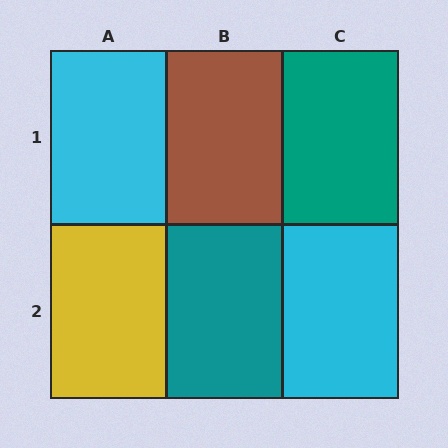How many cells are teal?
2 cells are teal.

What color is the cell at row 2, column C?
Cyan.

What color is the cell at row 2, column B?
Teal.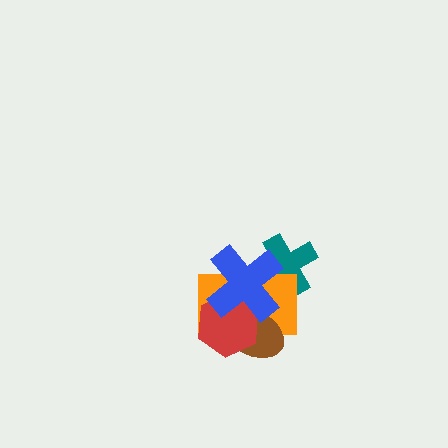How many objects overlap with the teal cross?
2 objects overlap with the teal cross.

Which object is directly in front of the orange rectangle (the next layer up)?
The brown ellipse is directly in front of the orange rectangle.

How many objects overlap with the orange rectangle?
4 objects overlap with the orange rectangle.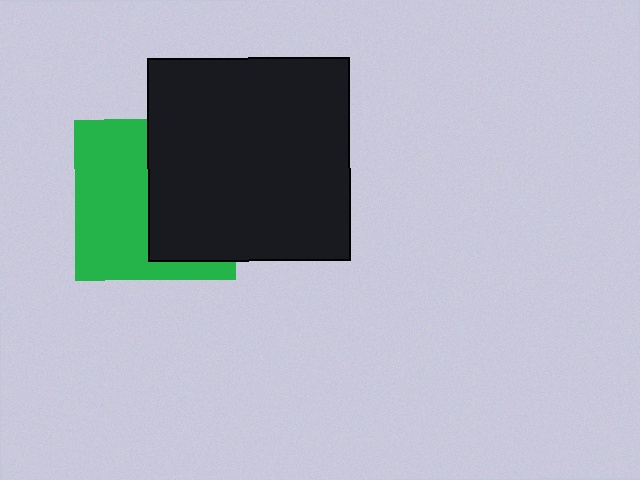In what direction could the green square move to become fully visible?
The green square could move left. That would shift it out from behind the black square entirely.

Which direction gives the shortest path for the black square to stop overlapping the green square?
Moving right gives the shortest separation.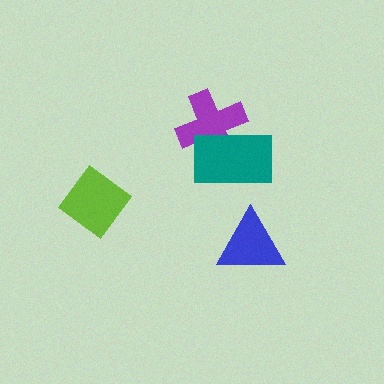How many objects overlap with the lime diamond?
0 objects overlap with the lime diamond.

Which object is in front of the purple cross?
The teal rectangle is in front of the purple cross.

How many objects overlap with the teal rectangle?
1 object overlaps with the teal rectangle.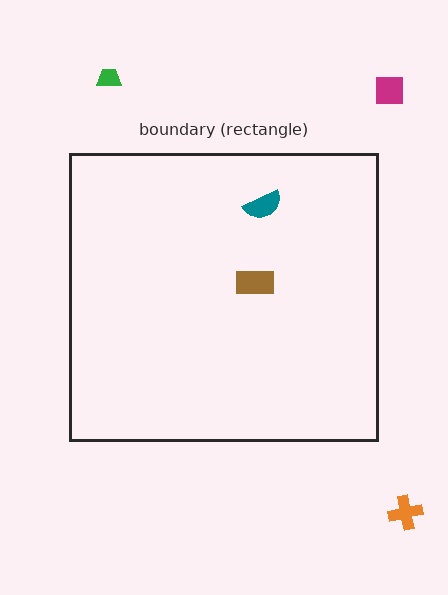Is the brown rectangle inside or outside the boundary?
Inside.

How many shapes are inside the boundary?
2 inside, 3 outside.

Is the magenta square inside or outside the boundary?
Outside.